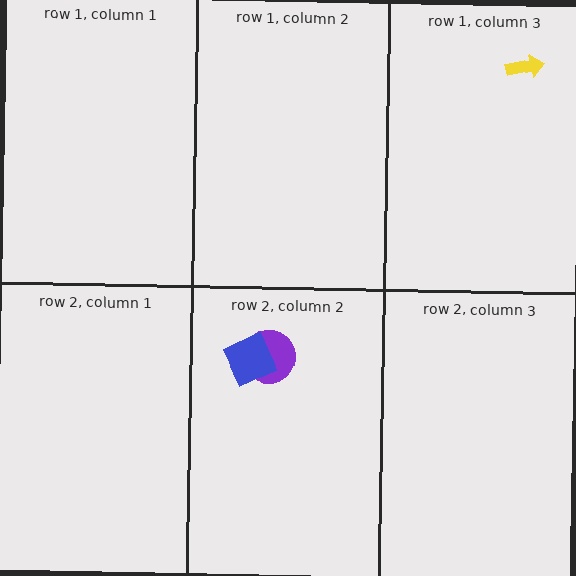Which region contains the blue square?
The row 2, column 2 region.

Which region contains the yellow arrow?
The row 1, column 3 region.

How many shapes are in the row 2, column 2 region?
2.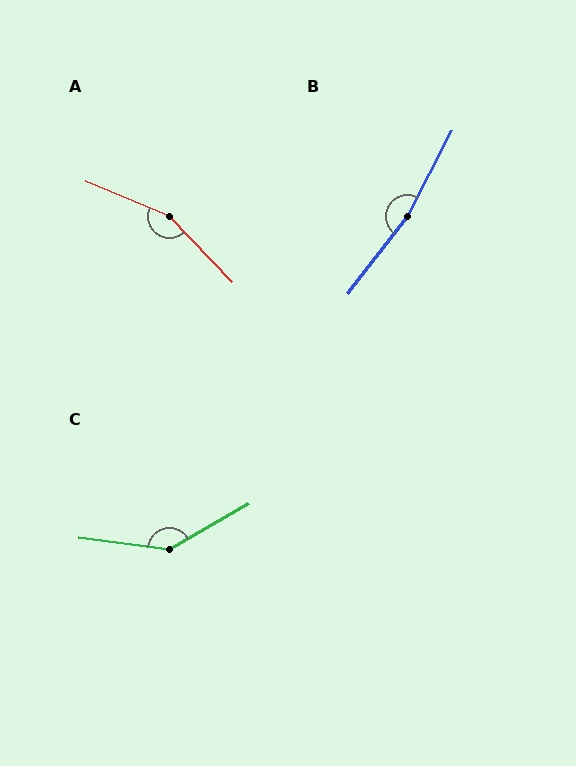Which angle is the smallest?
C, at approximately 143 degrees.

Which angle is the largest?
B, at approximately 170 degrees.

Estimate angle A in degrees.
Approximately 156 degrees.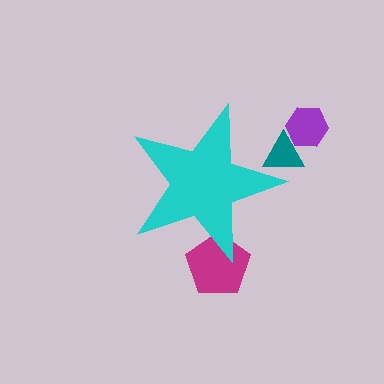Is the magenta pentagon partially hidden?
Yes, the magenta pentagon is partially hidden behind the cyan star.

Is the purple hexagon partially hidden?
No, the purple hexagon is fully visible.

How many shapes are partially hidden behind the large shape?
2 shapes are partially hidden.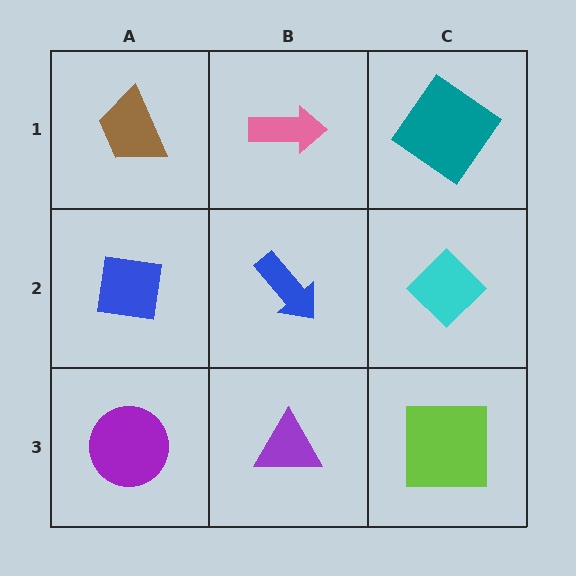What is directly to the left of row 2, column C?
A blue arrow.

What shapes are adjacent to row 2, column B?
A pink arrow (row 1, column B), a purple triangle (row 3, column B), a blue square (row 2, column A), a cyan diamond (row 2, column C).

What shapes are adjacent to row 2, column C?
A teal diamond (row 1, column C), a lime square (row 3, column C), a blue arrow (row 2, column B).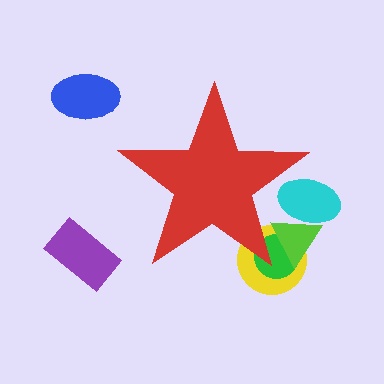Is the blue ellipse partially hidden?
No, the blue ellipse is fully visible.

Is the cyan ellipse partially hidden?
Yes, the cyan ellipse is partially hidden behind the red star.